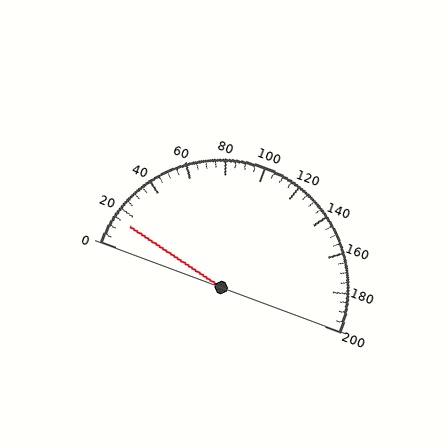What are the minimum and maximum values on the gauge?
The gauge ranges from 0 to 200.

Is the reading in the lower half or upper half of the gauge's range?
The reading is in the lower half of the range (0 to 200).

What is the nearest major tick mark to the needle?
The nearest major tick mark is 20.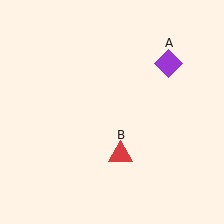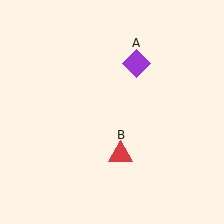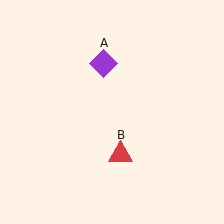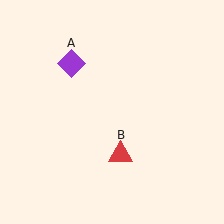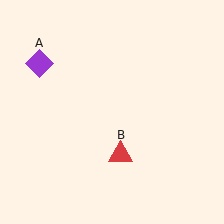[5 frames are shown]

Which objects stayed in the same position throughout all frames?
Red triangle (object B) remained stationary.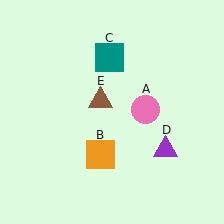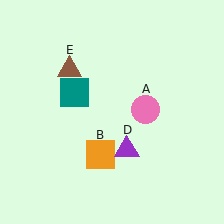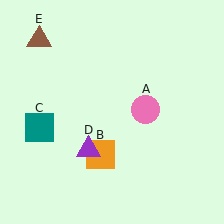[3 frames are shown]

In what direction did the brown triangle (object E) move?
The brown triangle (object E) moved up and to the left.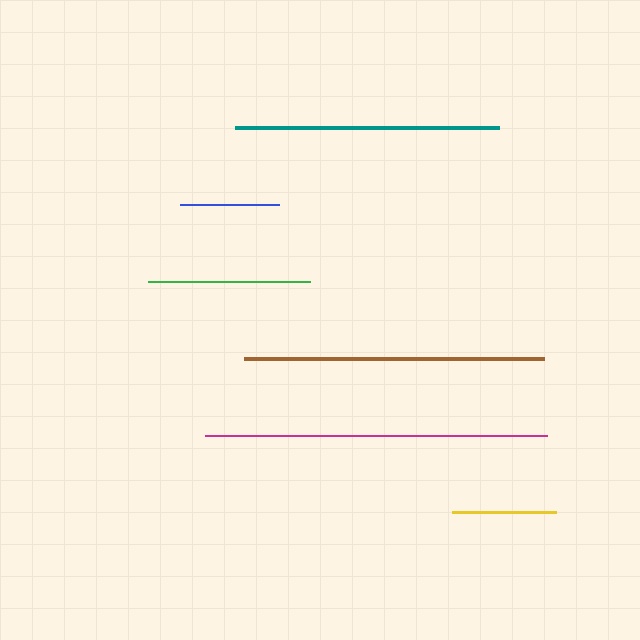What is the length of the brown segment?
The brown segment is approximately 299 pixels long.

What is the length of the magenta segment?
The magenta segment is approximately 342 pixels long.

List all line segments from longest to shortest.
From longest to shortest: magenta, brown, teal, green, yellow, blue.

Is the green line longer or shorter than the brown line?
The brown line is longer than the green line.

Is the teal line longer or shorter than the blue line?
The teal line is longer than the blue line.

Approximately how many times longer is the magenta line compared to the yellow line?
The magenta line is approximately 3.3 times the length of the yellow line.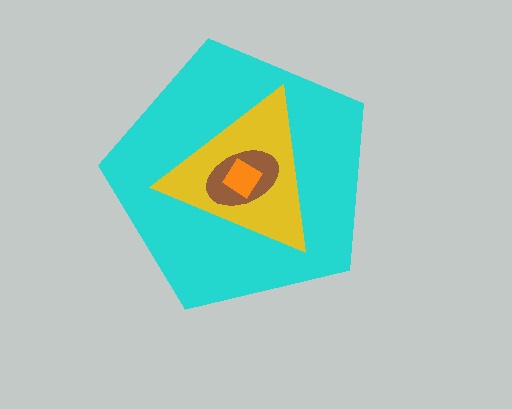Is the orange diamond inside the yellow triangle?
Yes.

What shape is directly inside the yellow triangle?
The brown ellipse.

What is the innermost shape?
The orange diamond.